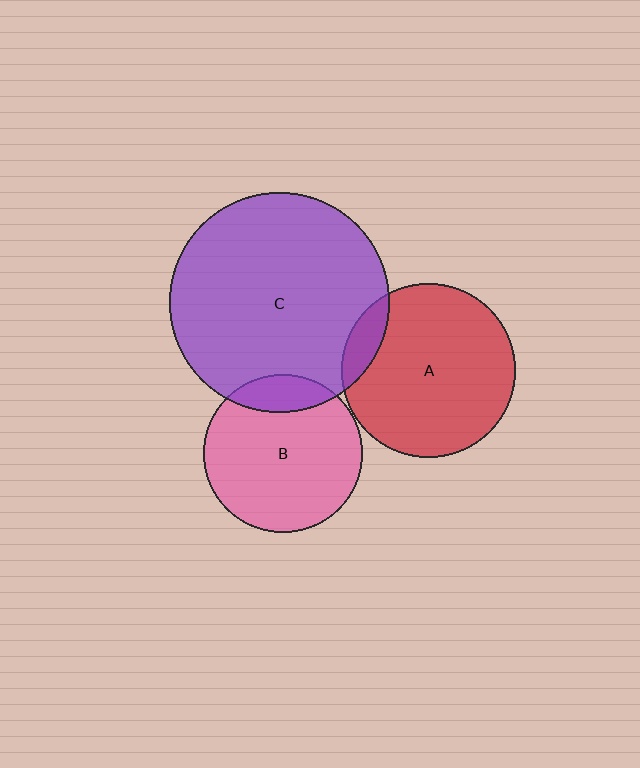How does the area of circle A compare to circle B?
Approximately 1.2 times.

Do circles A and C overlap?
Yes.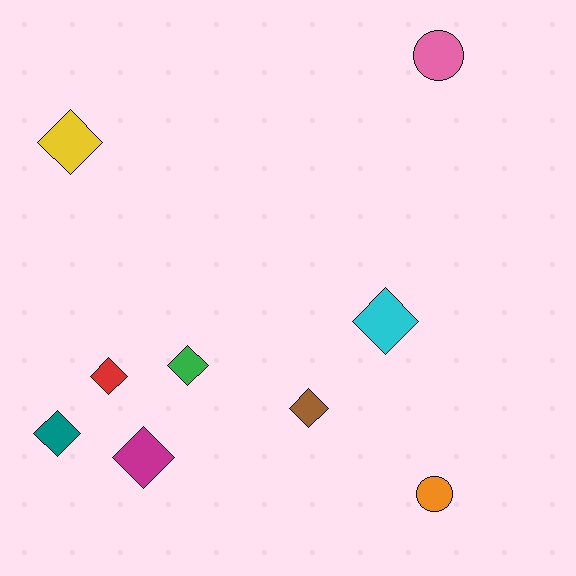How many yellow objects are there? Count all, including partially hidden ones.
There is 1 yellow object.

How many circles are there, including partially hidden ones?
There are 2 circles.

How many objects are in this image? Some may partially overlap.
There are 9 objects.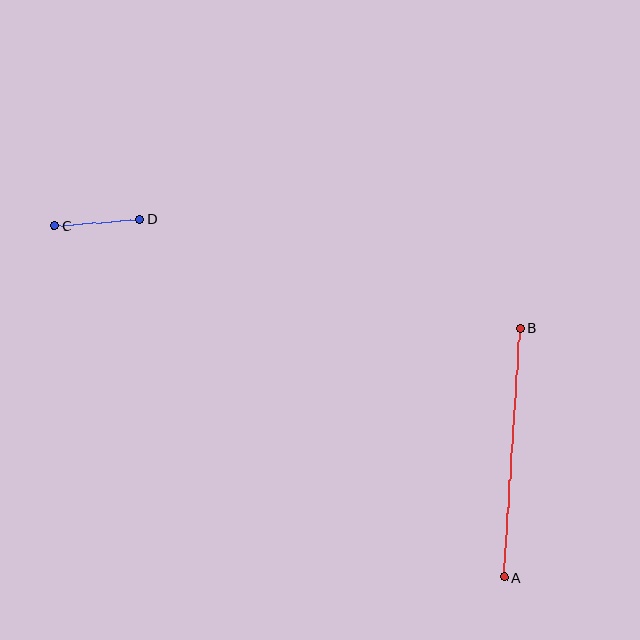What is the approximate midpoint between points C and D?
The midpoint is at approximately (97, 222) pixels.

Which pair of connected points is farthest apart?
Points A and B are farthest apart.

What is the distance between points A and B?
The distance is approximately 250 pixels.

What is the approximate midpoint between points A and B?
The midpoint is at approximately (512, 453) pixels.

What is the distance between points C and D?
The distance is approximately 85 pixels.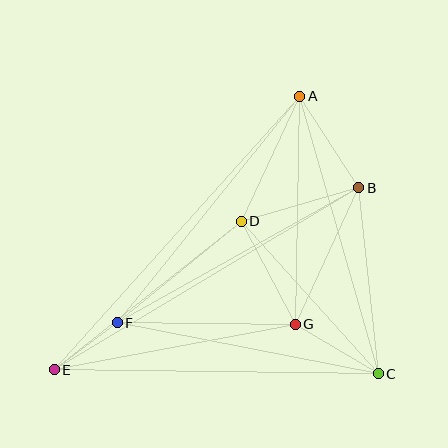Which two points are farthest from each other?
Points A and E are farthest from each other.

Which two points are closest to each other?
Points E and F are closest to each other.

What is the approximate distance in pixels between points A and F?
The distance between A and F is approximately 291 pixels.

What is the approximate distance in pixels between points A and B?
The distance between A and B is approximately 109 pixels.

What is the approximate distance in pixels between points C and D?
The distance between C and D is approximately 205 pixels.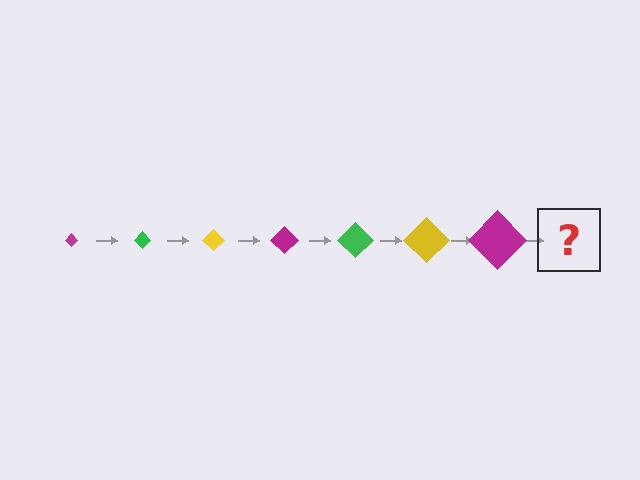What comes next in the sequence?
The next element should be a green diamond, larger than the previous one.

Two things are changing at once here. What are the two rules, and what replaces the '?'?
The two rules are that the diamond grows larger each step and the color cycles through magenta, green, and yellow. The '?' should be a green diamond, larger than the previous one.